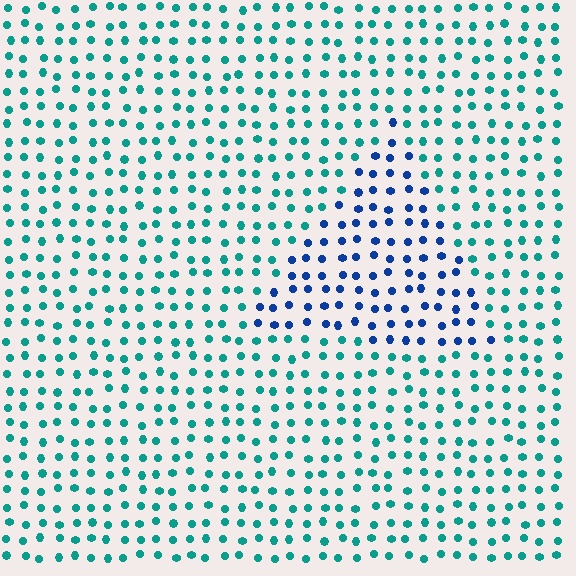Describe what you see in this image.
The image is filled with small teal elements in a uniform arrangement. A triangle-shaped region is visible where the elements are tinted to a slightly different hue, forming a subtle color boundary.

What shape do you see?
I see a triangle.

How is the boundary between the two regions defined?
The boundary is defined purely by a slight shift in hue (about 47 degrees). Spacing, size, and orientation are identical on both sides.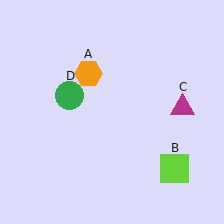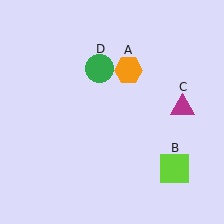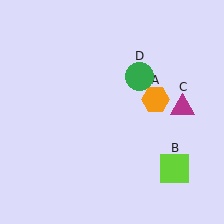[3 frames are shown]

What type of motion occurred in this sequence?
The orange hexagon (object A), green circle (object D) rotated clockwise around the center of the scene.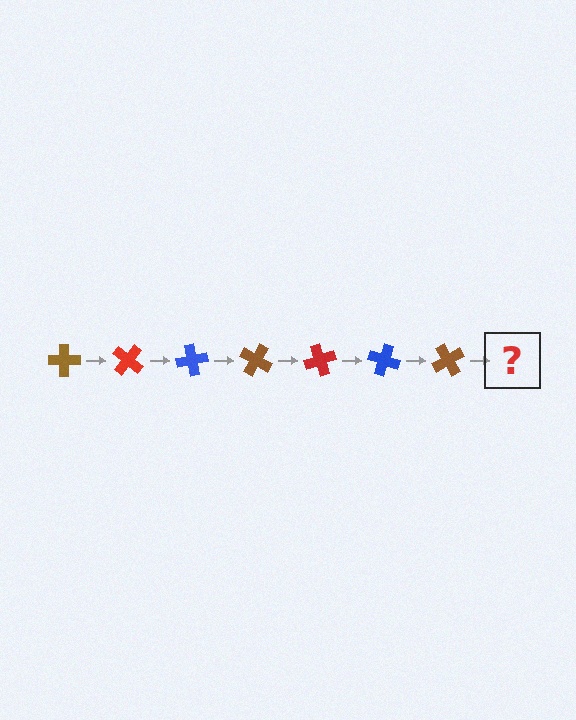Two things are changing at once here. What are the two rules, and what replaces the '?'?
The two rules are that it rotates 40 degrees each step and the color cycles through brown, red, and blue. The '?' should be a red cross, rotated 280 degrees from the start.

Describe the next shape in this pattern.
It should be a red cross, rotated 280 degrees from the start.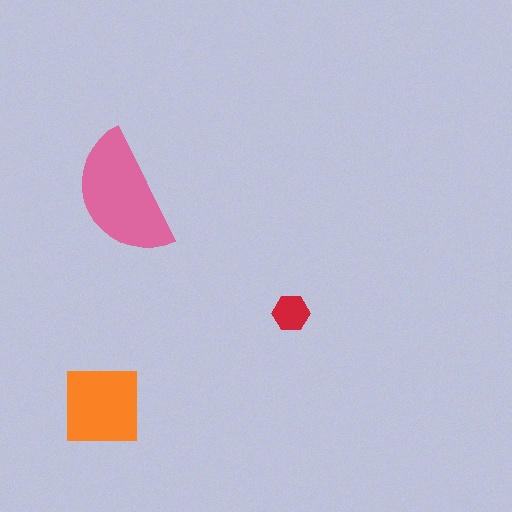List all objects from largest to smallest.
The pink semicircle, the orange square, the red hexagon.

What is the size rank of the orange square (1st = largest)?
2nd.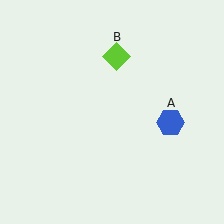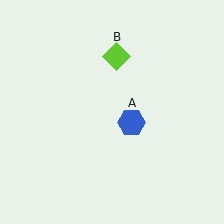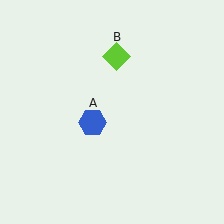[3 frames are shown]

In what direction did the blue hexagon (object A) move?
The blue hexagon (object A) moved left.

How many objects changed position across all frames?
1 object changed position: blue hexagon (object A).